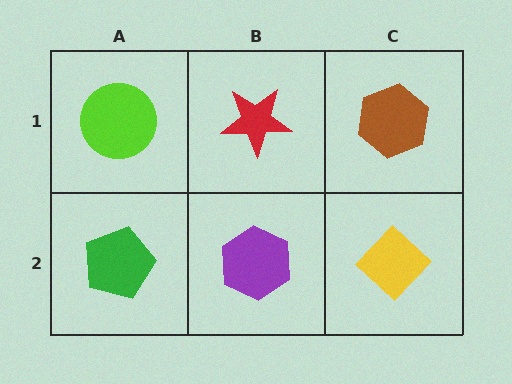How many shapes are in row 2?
3 shapes.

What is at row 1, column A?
A lime circle.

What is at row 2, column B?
A purple hexagon.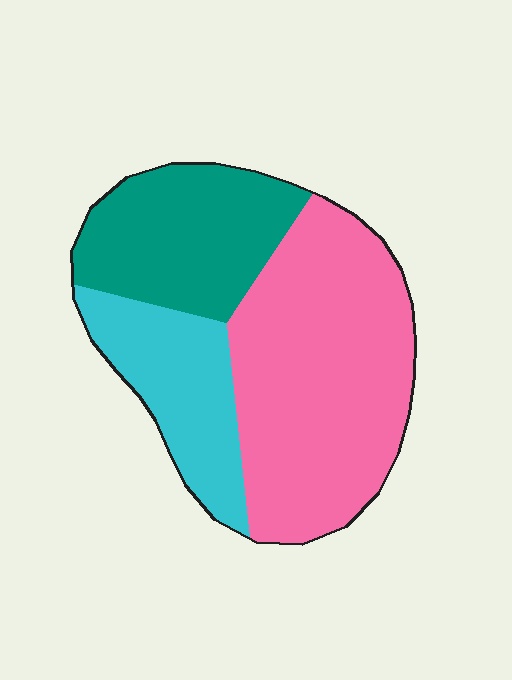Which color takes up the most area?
Pink, at roughly 50%.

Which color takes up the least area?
Cyan, at roughly 20%.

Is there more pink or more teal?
Pink.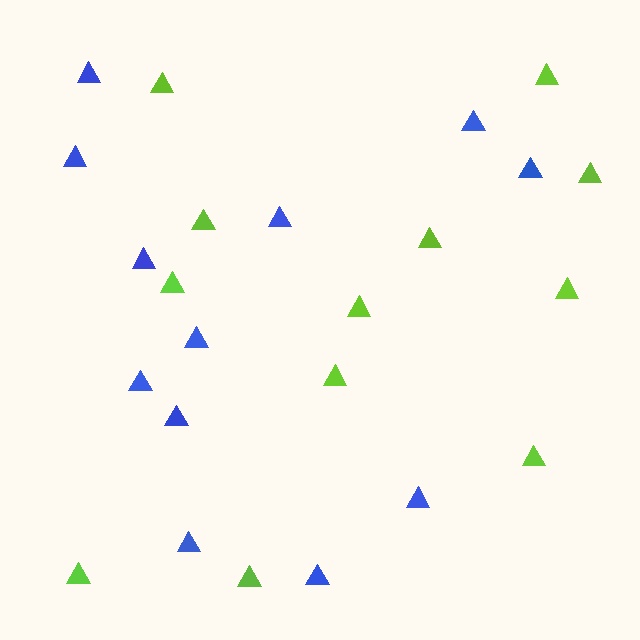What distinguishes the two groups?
There are 2 groups: one group of lime triangles (12) and one group of blue triangles (12).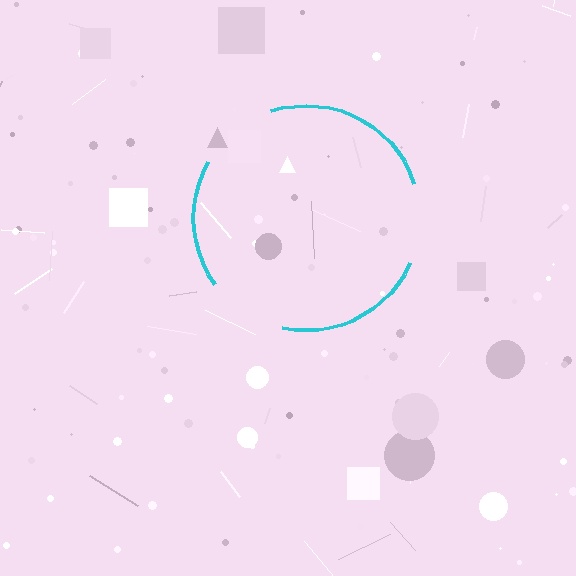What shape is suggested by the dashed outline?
The dashed outline suggests a circle.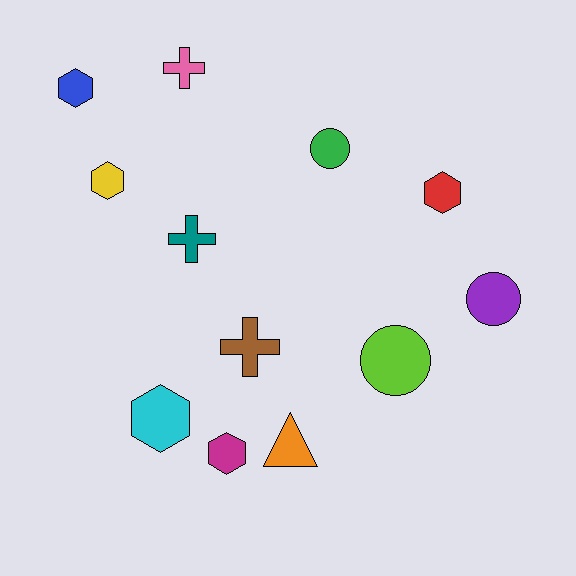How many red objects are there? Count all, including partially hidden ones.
There is 1 red object.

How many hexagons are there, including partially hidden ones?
There are 5 hexagons.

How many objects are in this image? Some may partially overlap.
There are 12 objects.